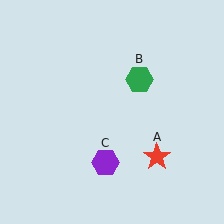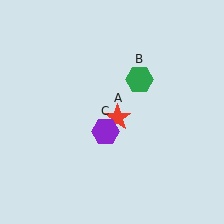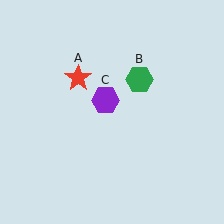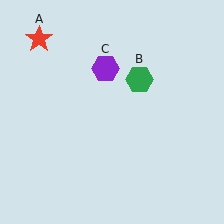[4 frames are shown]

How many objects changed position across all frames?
2 objects changed position: red star (object A), purple hexagon (object C).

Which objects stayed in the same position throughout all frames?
Green hexagon (object B) remained stationary.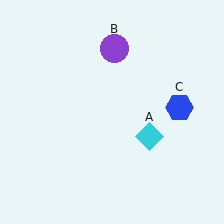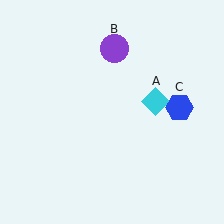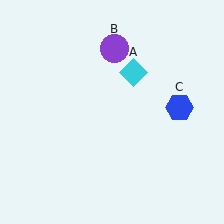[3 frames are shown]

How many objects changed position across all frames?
1 object changed position: cyan diamond (object A).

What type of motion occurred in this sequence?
The cyan diamond (object A) rotated counterclockwise around the center of the scene.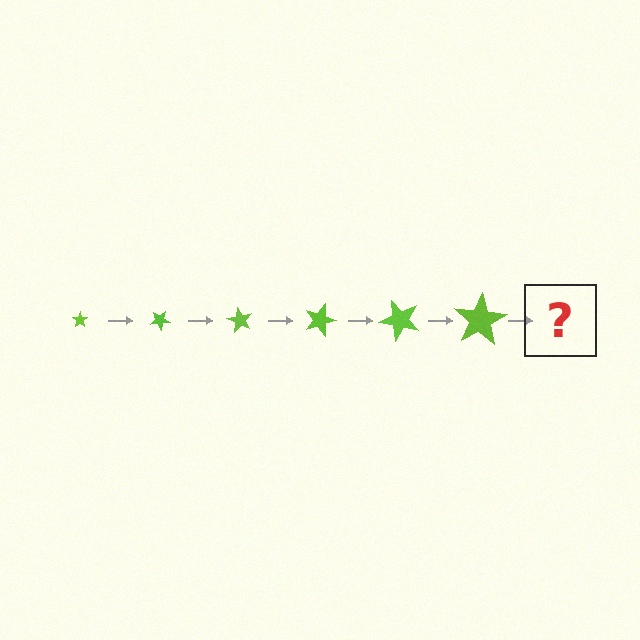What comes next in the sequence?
The next element should be a star, larger than the previous one and rotated 180 degrees from the start.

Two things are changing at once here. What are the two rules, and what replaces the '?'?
The two rules are that the star grows larger each step and it rotates 30 degrees each step. The '?' should be a star, larger than the previous one and rotated 180 degrees from the start.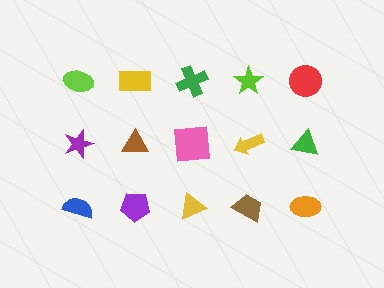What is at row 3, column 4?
A brown trapezoid.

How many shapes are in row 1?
5 shapes.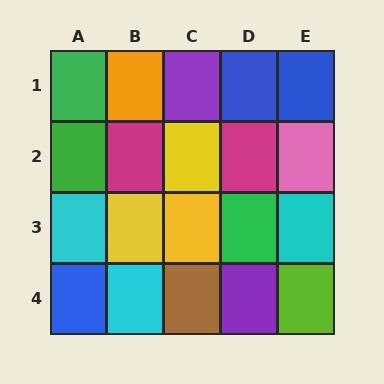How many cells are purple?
2 cells are purple.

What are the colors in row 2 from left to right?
Green, magenta, yellow, magenta, pink.